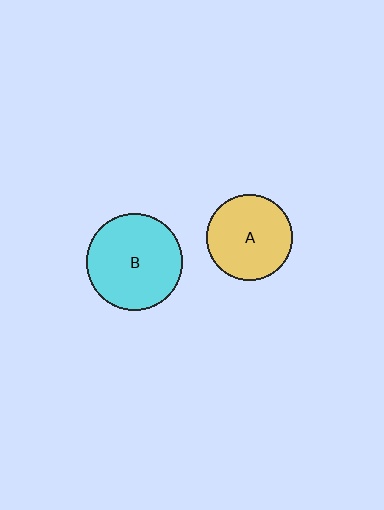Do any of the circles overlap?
No, none of the circles overlap.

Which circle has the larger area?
Circle B (cyan).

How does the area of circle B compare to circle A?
Approximately 1.3 times.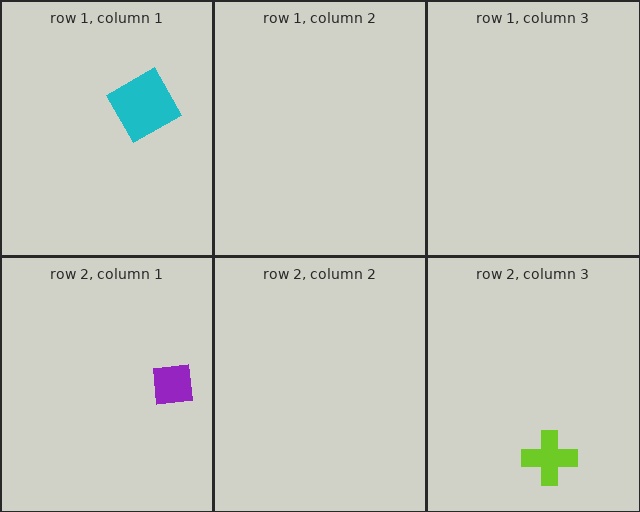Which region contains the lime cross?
The row 2, column 3 region.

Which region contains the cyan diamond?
The row 1, column 1 region.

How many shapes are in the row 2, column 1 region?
1.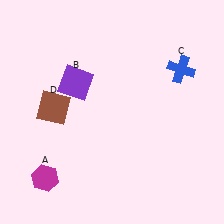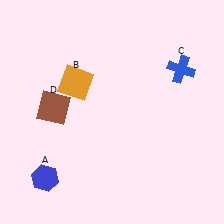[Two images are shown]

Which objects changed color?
A changed from magenta to blue. B changed from purple to orange.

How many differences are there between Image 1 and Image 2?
There are 2 differences between the two images.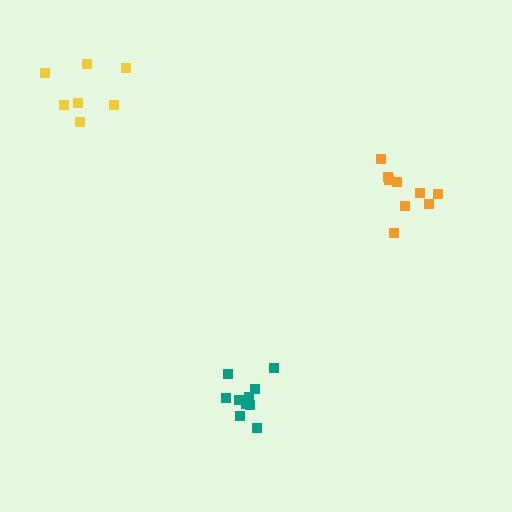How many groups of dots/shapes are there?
There are 3 groups.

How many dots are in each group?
Group 1: 10 dots, Group 2: 7 dots, Group 3: 9 dots (26 total).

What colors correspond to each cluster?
The clusters are colored: teal, yellow, orange.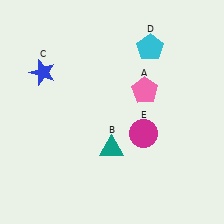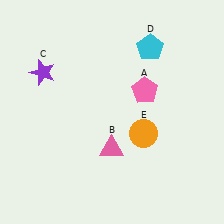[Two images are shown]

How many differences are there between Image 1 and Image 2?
There are 3 differences between the two images.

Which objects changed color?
B changed from teal to pink. C changed from blue to purple. E changed from magenta to orange.